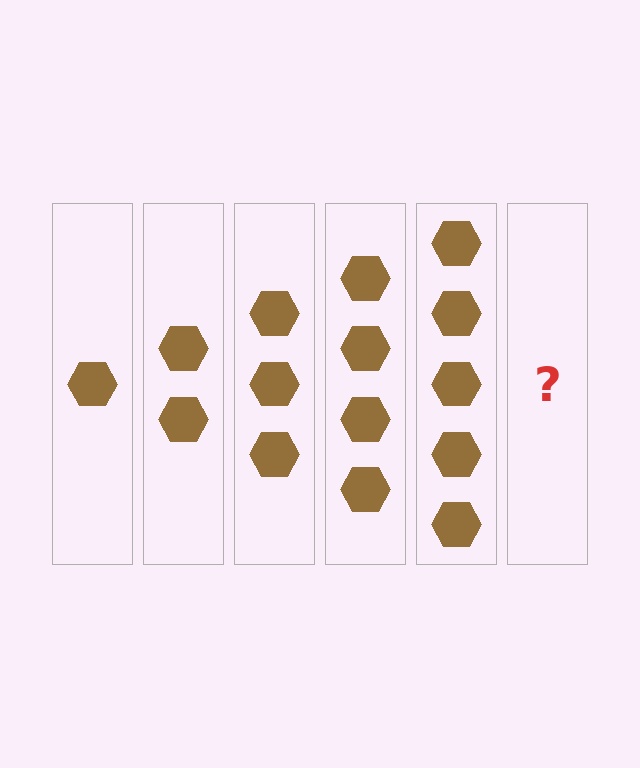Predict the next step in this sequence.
The next step is 6 hexagons.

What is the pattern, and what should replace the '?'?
The pattern is that each step adds one more hexagon. The '?' should be 6 hexagons.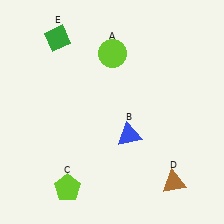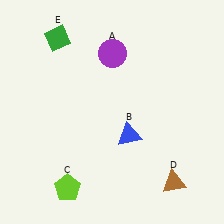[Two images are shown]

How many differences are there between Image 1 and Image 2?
There is 1 difference between the two images.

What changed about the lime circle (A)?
In Image 1, A is lime. In Image 2, it changed to purple.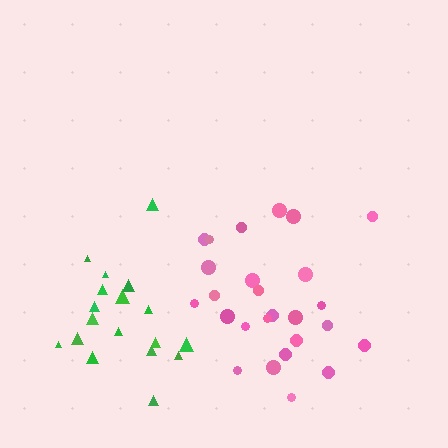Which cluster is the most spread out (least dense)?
Green.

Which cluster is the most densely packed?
Pink.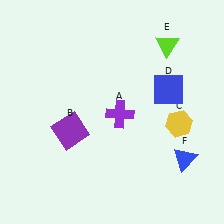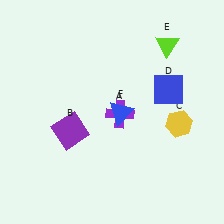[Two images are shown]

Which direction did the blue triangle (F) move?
The blue triangle (F) moved left.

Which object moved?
The blue triangle (F) moved left.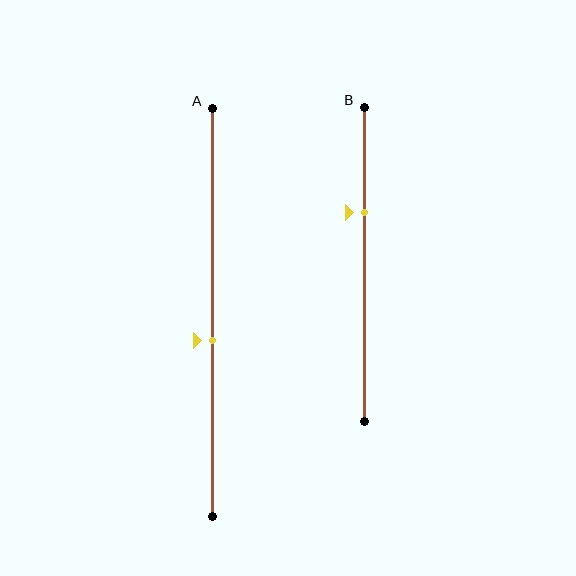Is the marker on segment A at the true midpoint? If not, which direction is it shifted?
No, the marker on segment A is shifted downward by about 7% of the segment length.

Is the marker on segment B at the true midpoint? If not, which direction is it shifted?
No, the marker on segment B is shifted upward by about 16% of the segment length.